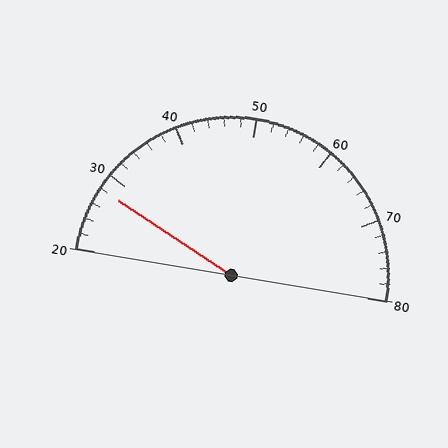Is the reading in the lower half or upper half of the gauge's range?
The reading is in the lower half of the range (20 to 80).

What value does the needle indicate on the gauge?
The needle indicates approximately 28.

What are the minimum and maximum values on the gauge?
The gauge ranges from 20 to 80.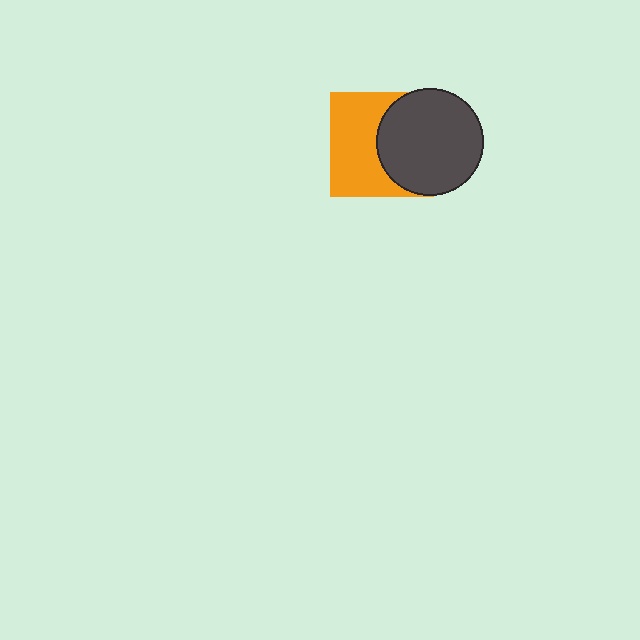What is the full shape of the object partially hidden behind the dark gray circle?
The partially hidden object is an orange square.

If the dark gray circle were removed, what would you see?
You would see the complete orange square.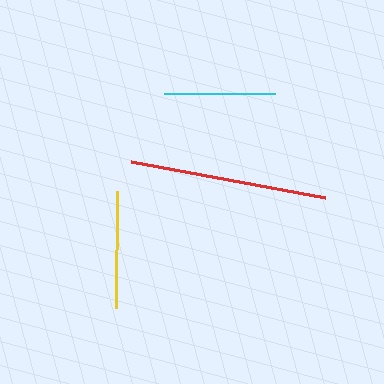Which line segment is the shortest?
The cyan line is the shortest at approximately 111 pixels.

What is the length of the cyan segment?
The cyan segment is approximately 111 pixels long.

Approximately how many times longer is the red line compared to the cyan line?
The red line is approximately 1.8 times the length of the cyan line.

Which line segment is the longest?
The red line is the longest at approximately 197 pixels.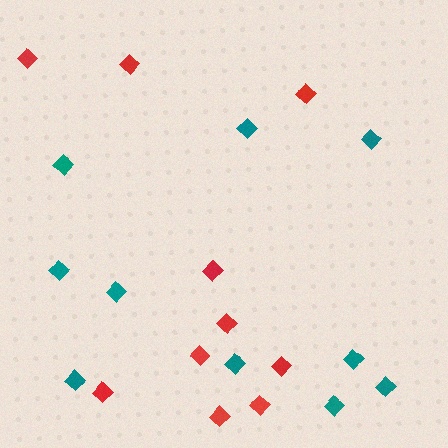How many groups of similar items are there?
There are 2 groups: one group of teal diamonds (10) and one group of red diamonds (10).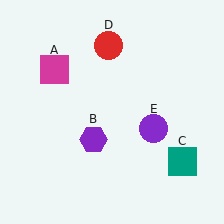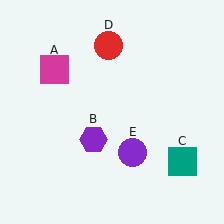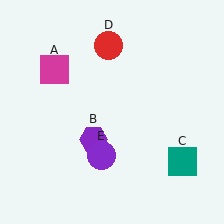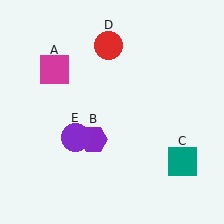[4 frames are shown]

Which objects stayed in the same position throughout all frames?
Magenta square (object A) and purple hexagon (object B) and teal square (object C) and red circle (object D) remained stationary.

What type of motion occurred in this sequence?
The purple circle (object E) rotated clockwise around the center of the scene.